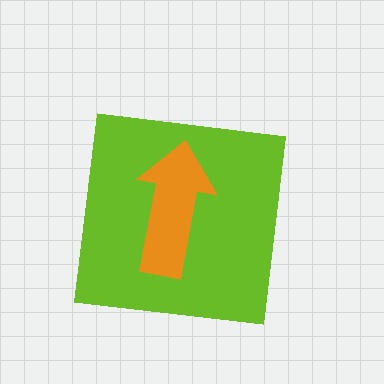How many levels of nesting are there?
2.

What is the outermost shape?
The lime square.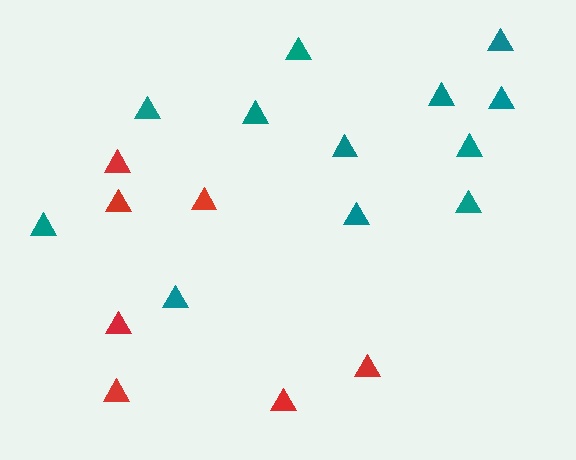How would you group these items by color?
There are 2 groups: one group of red triangles (7) and one group of teal triangles (12).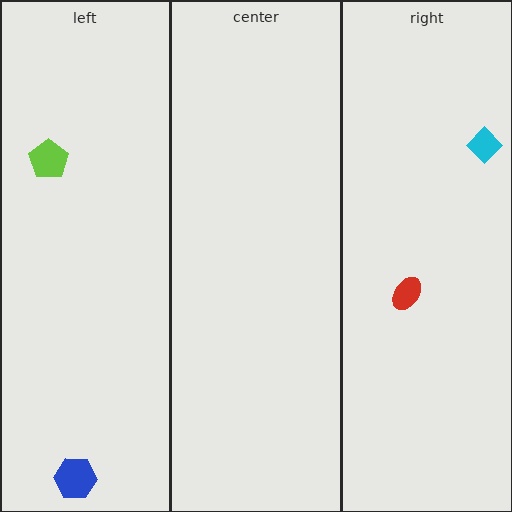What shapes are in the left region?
The lime pentagon, the blue hexagon.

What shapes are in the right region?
The red ellipse, the cyan diamond.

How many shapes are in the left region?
2.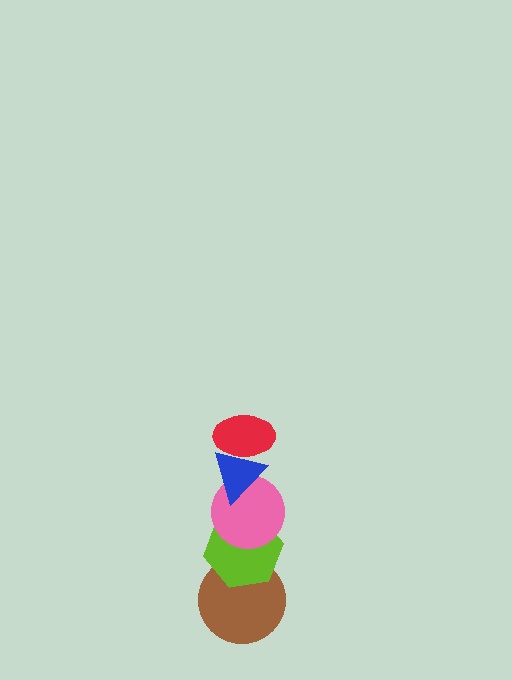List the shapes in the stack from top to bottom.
From top to bottom: the red ellipse, the blue triangle, the pink circle, the lime hexagon, the brown circle.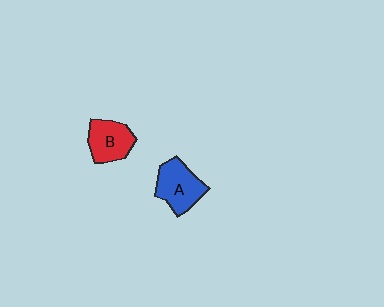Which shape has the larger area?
Shape A (blue).